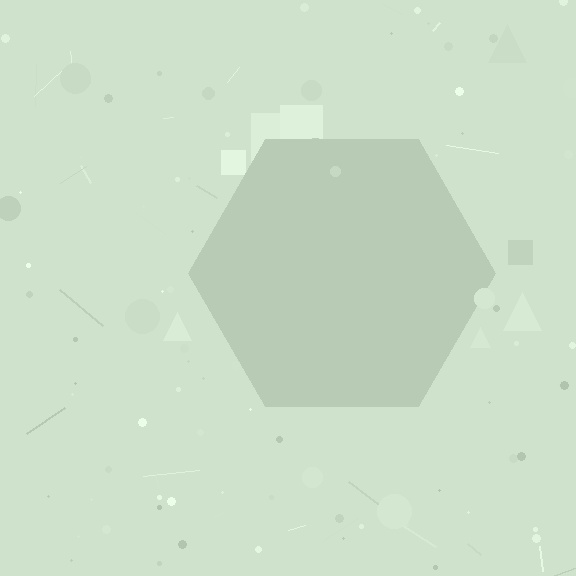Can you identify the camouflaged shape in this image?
The camouflaged shape is a hexagon.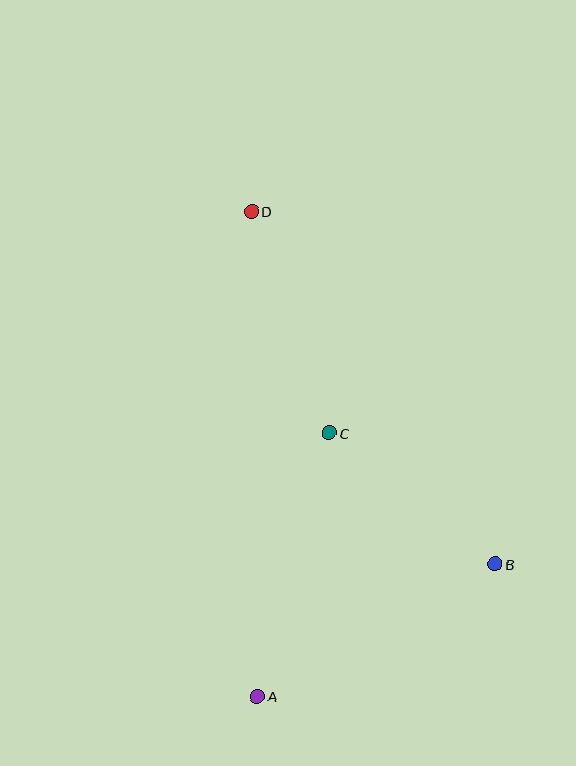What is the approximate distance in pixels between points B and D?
The distance between B and D is approximately 429 pixels.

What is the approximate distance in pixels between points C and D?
The distance between C and D is approximately 235 pixels.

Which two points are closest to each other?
Points B and C are closest to each other.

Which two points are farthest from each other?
Points A and D are farthest from each other.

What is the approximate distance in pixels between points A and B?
The distance between A and B is approximately 272 pixels.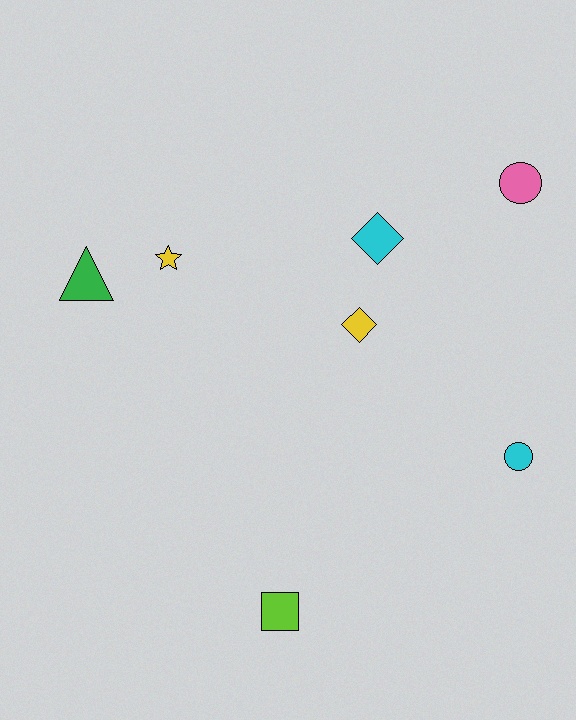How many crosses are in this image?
There are no crosses.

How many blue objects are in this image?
There are no blue objects.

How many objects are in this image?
There are 7 objects.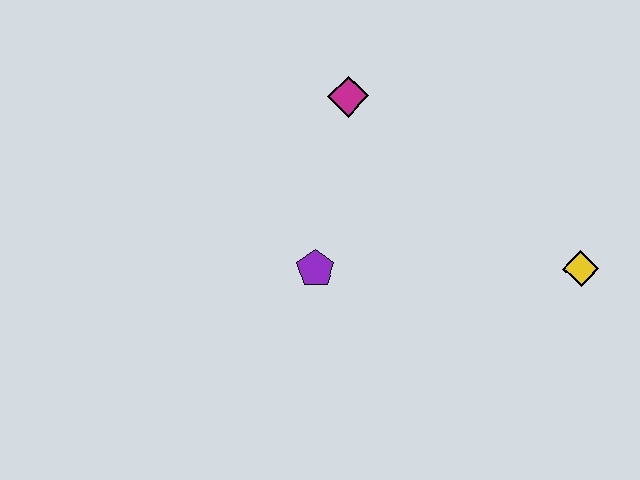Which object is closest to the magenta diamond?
The purple pentagon is closest to the magenta diamond.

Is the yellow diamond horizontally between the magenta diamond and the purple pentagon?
No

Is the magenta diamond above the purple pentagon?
Yes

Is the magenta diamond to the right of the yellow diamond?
No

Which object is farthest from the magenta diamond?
The yellow diamond is farthest from the magenta diamond.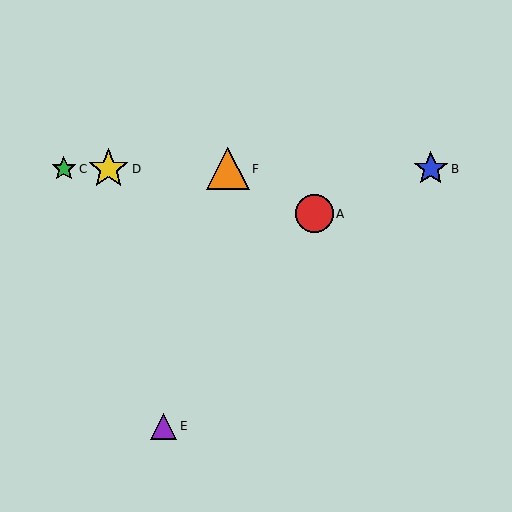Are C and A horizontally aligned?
No, C is at y≈169 and A is at y≈214.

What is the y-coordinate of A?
Object A is at y≈214.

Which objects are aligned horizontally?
Objects B, C, D, F are aligned horizontally.